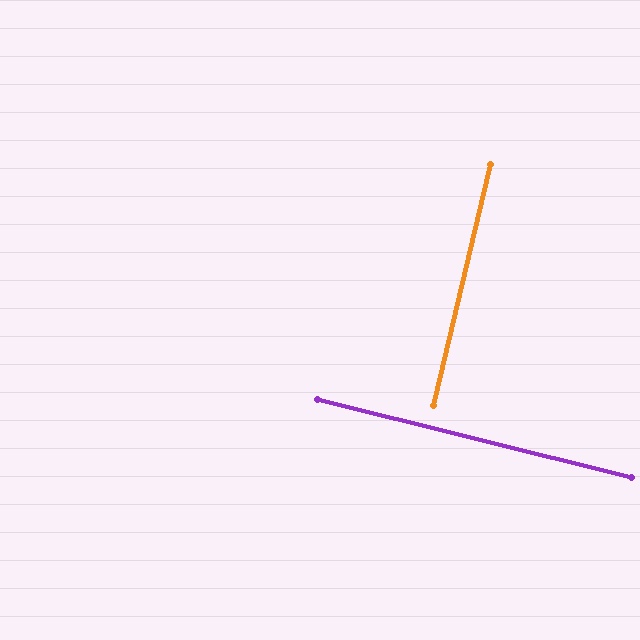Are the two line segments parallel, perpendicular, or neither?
Perpendicular — they meet at approximately 89°.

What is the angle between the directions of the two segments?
Approximately 89 degrees.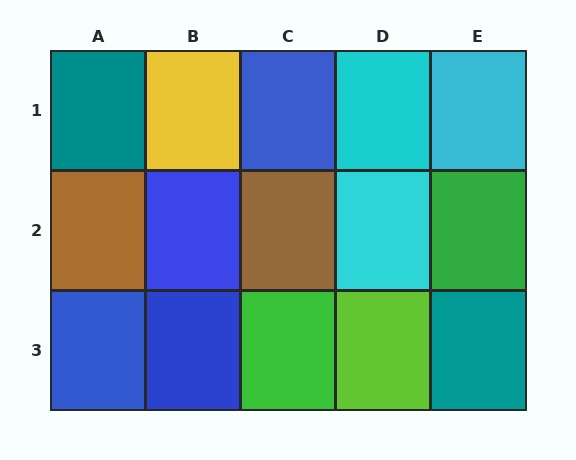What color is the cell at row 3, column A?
Blue.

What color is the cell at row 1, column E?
Cyan.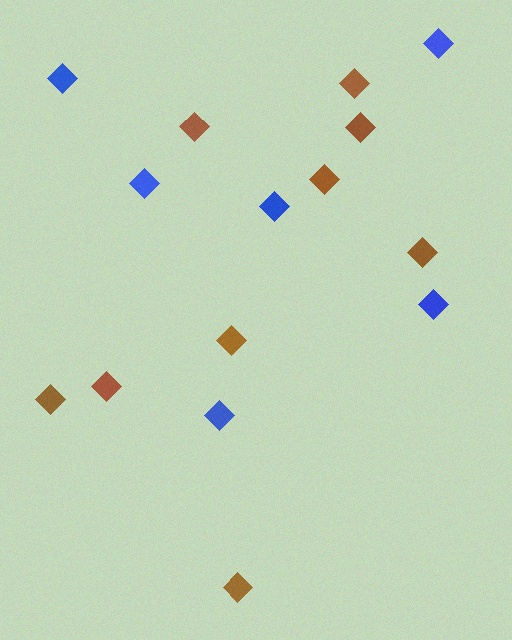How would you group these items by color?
There are 2 groups: one group of brown diamonds (9) and one group of blue diamonds (6).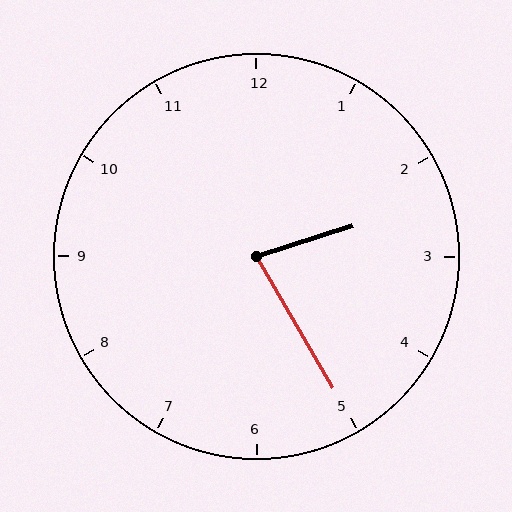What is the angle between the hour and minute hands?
Approximately 78 degrees.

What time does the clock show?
2:25.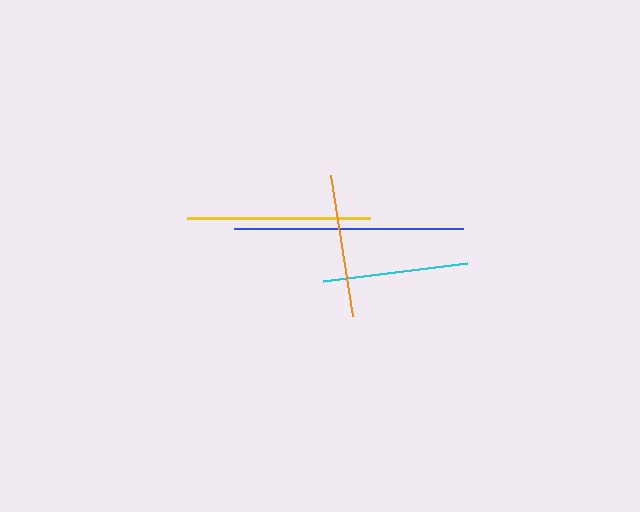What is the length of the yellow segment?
The yellow segment is approximately 184 pixels long.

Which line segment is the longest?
The blue line is the longest at approximately 229 pixels.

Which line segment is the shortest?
The orange line is the shortest at approximately 143 pixels.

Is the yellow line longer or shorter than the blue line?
The blue line is longer than the yellow line.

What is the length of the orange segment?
The orange segment is approximately 143 pixels long.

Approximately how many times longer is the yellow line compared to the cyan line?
The yellow line is approximately 1.3 times the length of the cyan line.